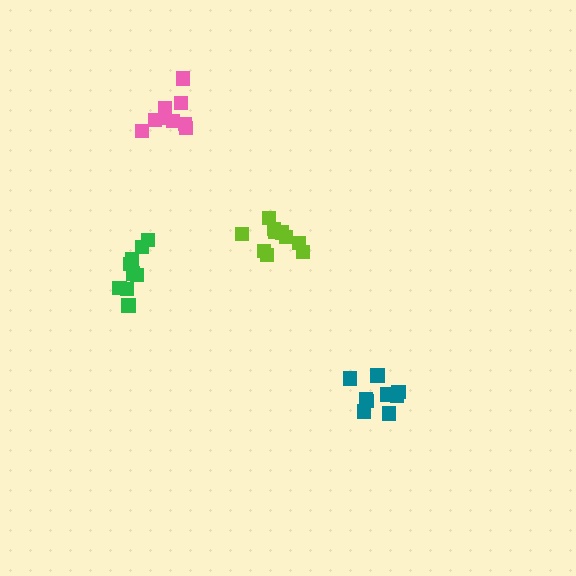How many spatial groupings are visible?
There are 4 spatial groupings.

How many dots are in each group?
Group 1: 10 dots, Group 2: 9 dots, Group 3: 9 dots, Group 4: 9 dots (37 total).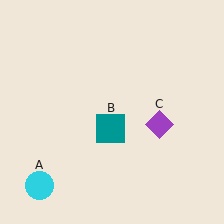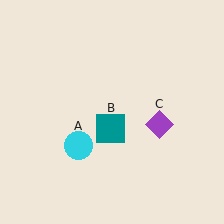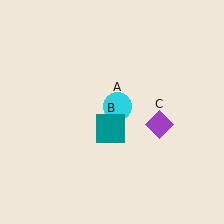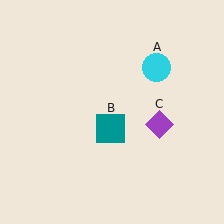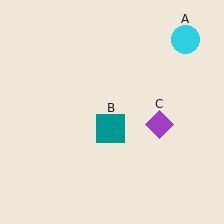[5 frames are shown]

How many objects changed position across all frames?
1 object changed position: cyan circle (object A).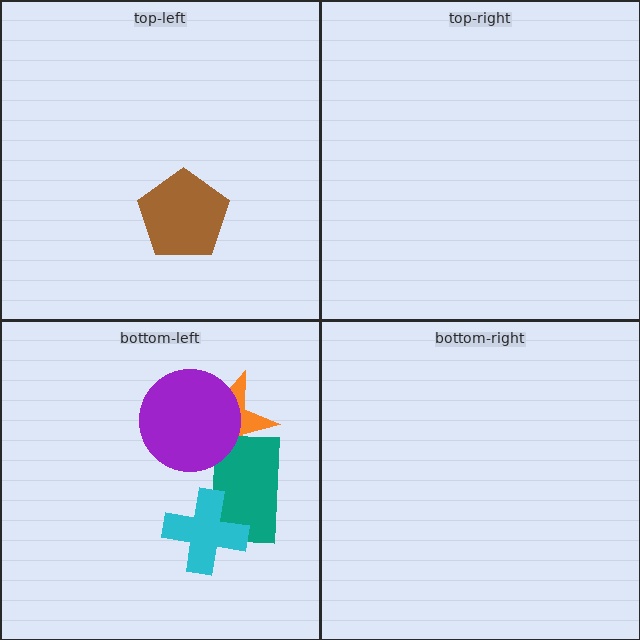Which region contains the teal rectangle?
The bottom-left region.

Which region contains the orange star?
The bottom-left region.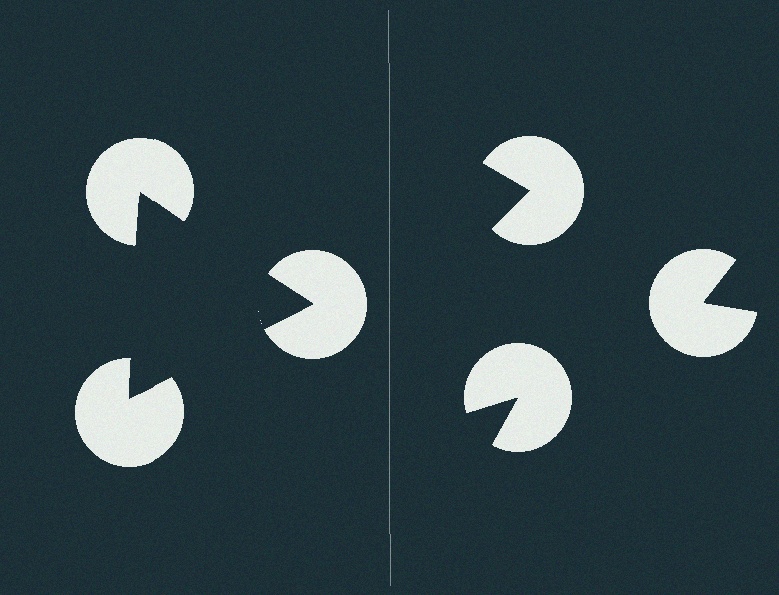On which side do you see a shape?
An illusory triangle appears on the left side. On the right side the wedge cuts are rotated, so no coherent shape forms.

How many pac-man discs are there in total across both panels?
6 — 3 on each side.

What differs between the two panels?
The pac-man discs are positioned identically on both sides; only the wedge orientations differ. On the left they align to a triangle; on the right they are misaligned.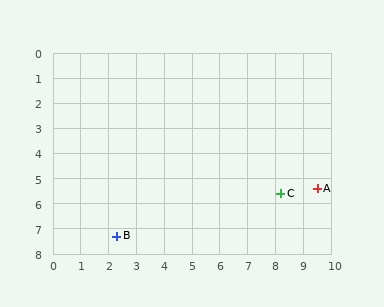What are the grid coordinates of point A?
Point A is at approximately (9.5, 5.4).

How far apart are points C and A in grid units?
Points C and A are about 1.3 grid units apart.